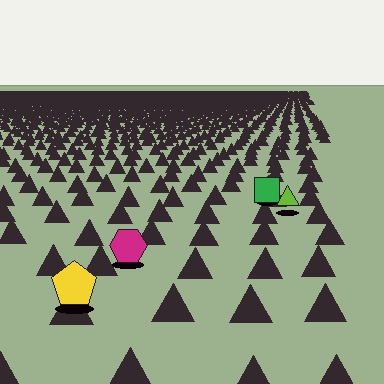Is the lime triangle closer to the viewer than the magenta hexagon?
No. The magenta hexagon is closer — you can tell from the texture gradient: the ground texture is coarser near it.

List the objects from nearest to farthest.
From nearest to farthest: the yellow pentagon, the magenta hexagon, the lime triangle, the green square.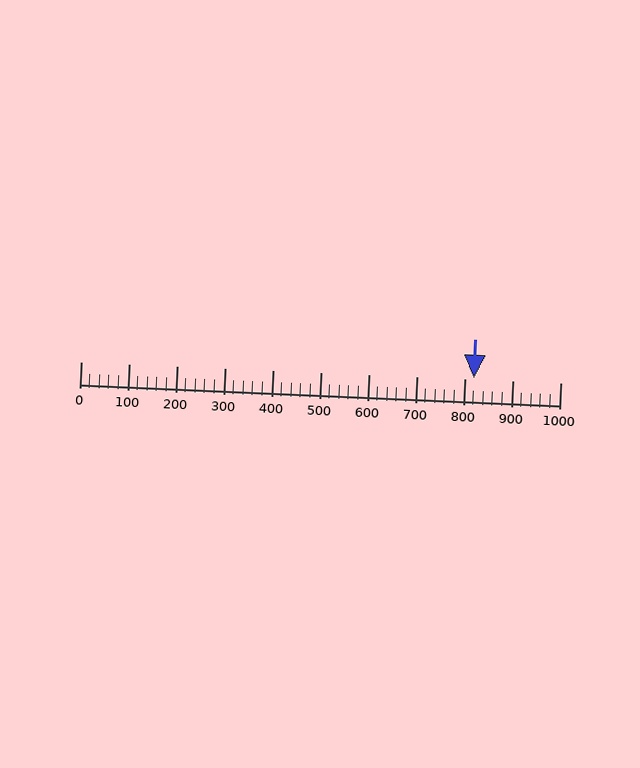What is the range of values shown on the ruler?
The ruler shows values from 0 to 1000.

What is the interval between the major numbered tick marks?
The major tick marks are spaced 100 units apart.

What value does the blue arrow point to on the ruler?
The blue arrow points to approximately 820.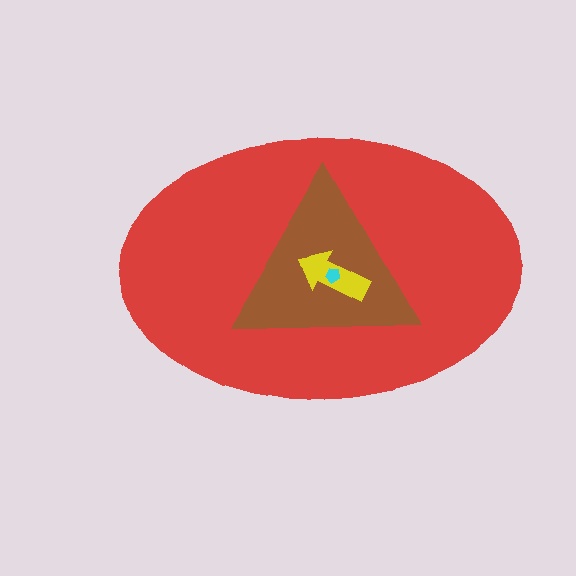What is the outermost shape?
The red ellipse.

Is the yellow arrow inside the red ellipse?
Yes.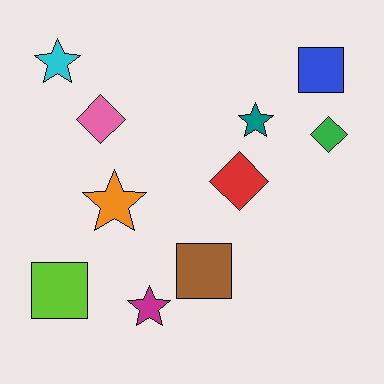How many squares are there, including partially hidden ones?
There are 3 squares.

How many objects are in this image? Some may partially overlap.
There are 10 objects.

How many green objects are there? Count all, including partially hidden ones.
There is 1 green object.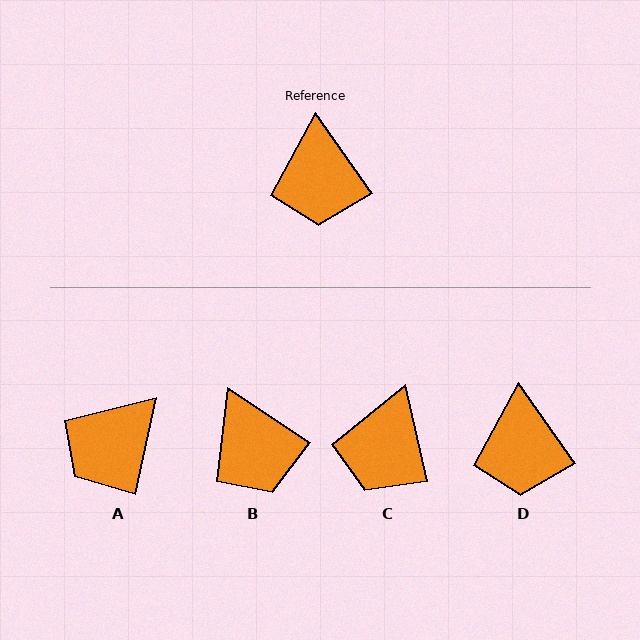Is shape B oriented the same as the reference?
No, it is off by about 22 degrees.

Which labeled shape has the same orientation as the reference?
D.